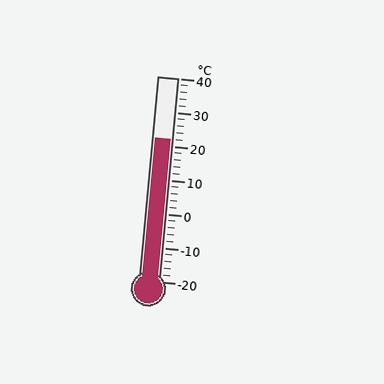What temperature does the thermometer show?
The thermometer shows approximately 22°C.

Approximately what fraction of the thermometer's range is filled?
The thermometer is filled to approximately 70% of its range.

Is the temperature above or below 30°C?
The temperature is below 30°C.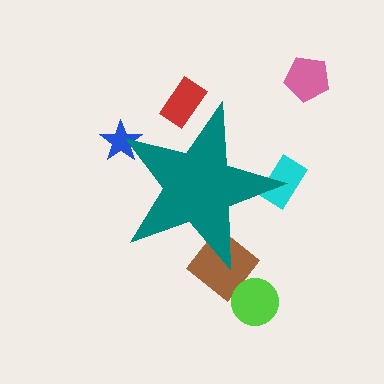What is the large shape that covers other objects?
A teal star.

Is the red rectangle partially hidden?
Yes, the red rectangle is partially hidden behind the teal star.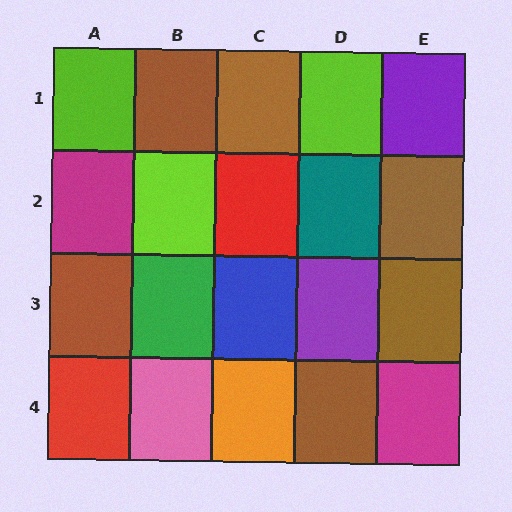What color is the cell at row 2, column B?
Lime.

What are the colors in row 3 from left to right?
Brown, green, blue, purple, brown.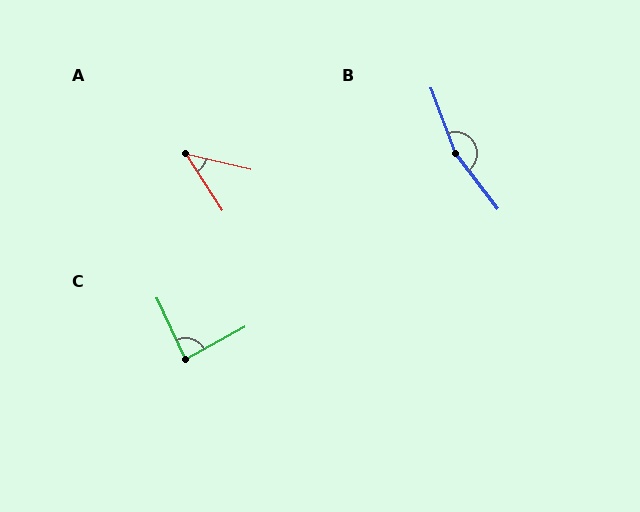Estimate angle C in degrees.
Approximately 86 degrees.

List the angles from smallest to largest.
A (44°), C (86°), B (163°).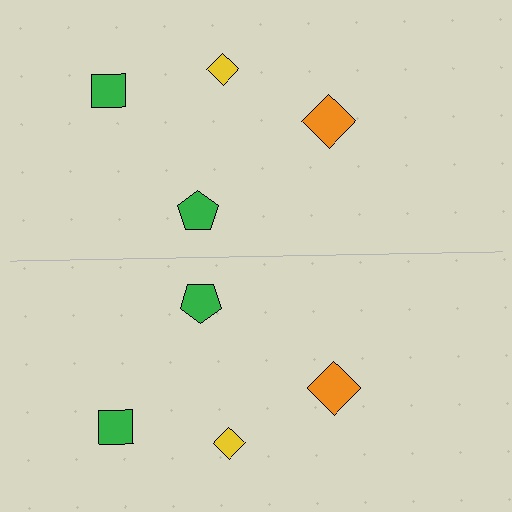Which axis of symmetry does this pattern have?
The pattern has a horizontal axis of symmetry running through the center of the image.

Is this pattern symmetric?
Yes, this pattern has bilateral (reflection) symmetry.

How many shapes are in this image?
There are 8 shapes in this image.